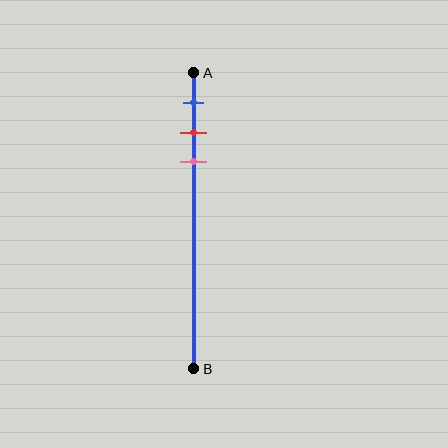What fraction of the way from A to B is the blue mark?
The blue mark is approximately 10% (0.1) of the way from A to B.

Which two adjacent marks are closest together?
The red and pink marks are the closest adjacent pair.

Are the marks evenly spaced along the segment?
Yes, the marks are approximately evenly spaced.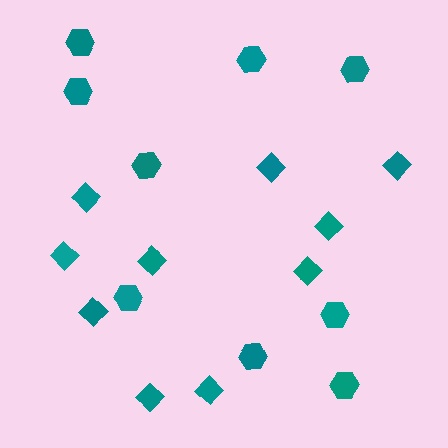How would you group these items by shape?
There are 2 groups: one group of hexagons (9) and one group of diamonds (10).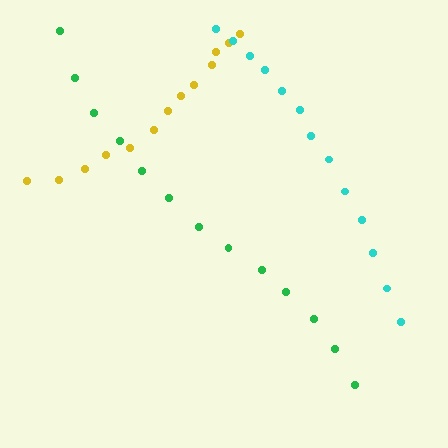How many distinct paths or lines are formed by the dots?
There are 3 distinct paths.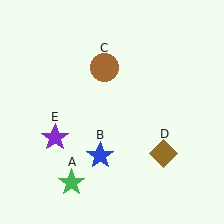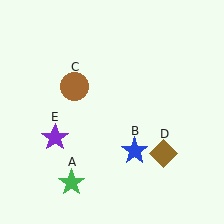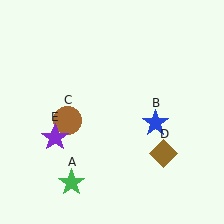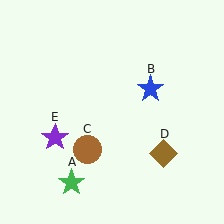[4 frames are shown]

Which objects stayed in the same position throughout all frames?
Green star (object A) and brown diamond (object D) and purple star (object E) remained stationary.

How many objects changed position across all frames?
2 objects changed position: blue star (object B), brown circle (object C).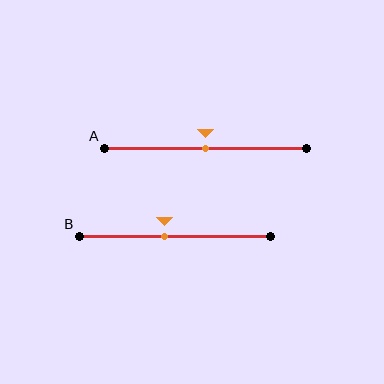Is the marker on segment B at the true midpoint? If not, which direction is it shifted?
No, the marker on segment B is shifted to the left by about 5% of the segment length.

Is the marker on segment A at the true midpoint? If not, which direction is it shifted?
Yes, the marker on segment A is at the true midpoint.